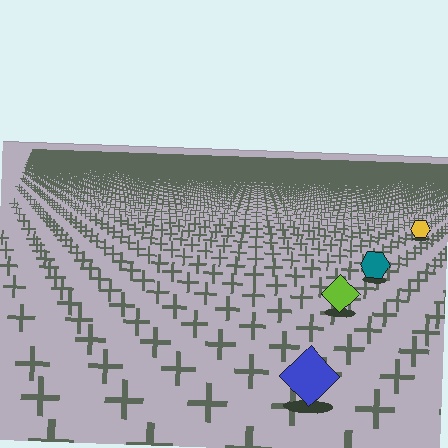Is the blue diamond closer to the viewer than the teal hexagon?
Yes. The blue diamond is closer — you can tell from the texture gradient: the ground texture is coarser near it.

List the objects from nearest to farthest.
From nearest to farthest: the blue diamond, the lime diamond, the teal hexagon, the yellow hexagon.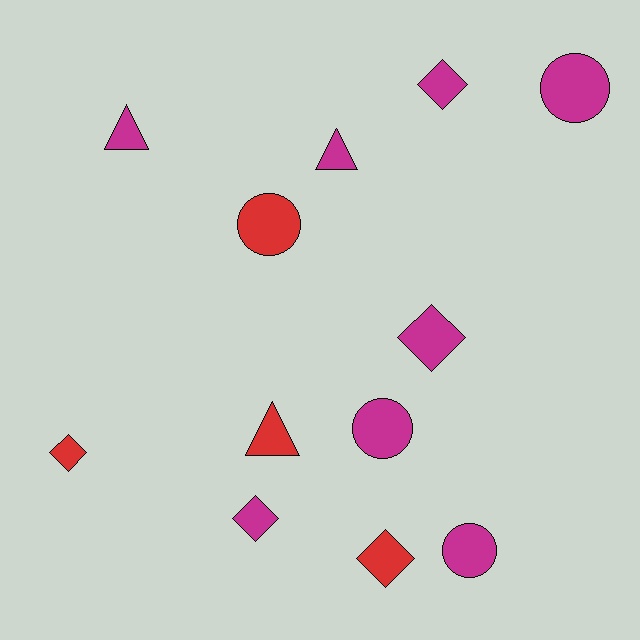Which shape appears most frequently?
Diamond, with 5 objects.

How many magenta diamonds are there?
There are 3 magenta diamonds.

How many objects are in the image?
There are 12 objects.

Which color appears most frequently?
Magenta, with 8 objects.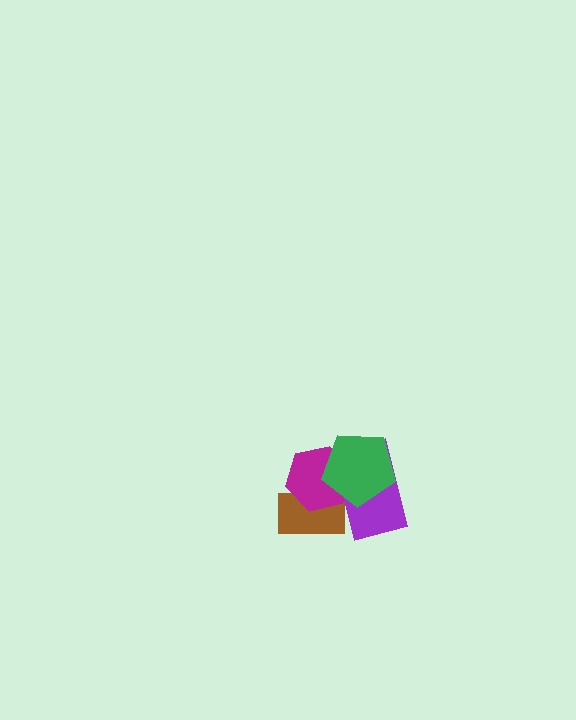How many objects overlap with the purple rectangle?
3 objects overlap with the purple rectangle.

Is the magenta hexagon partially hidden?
Yes, it is partially covered by another shape.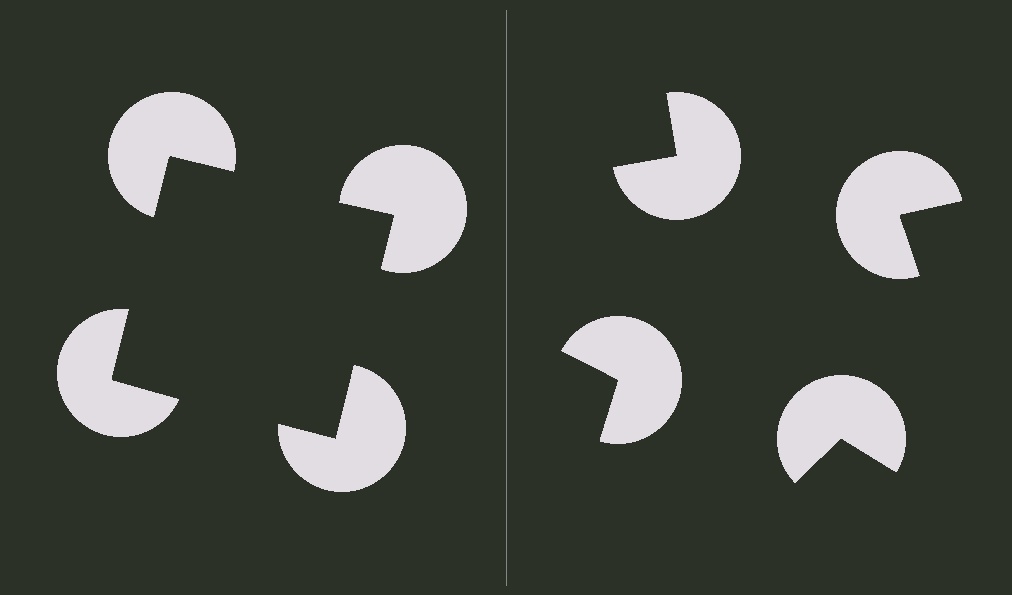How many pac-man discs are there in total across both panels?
8 — 4 on each side.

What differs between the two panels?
The pac-man discs are positioned identically on both sides; only the wedge orientations differ. On the left they align to a square; on the right they are misaligned.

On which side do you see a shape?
An illusory square appears on the left side. On the right side the wedge cuts are rotated, so no coherent shape forms.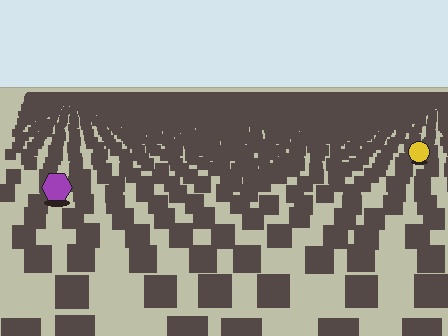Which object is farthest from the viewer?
The yellow circle is farthest from the viewer. It appears smaller and the ground texture around it is denser.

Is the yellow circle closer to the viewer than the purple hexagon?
No. The purple hexagon is closer — you can tell from the texture gradient: the ground texture is coarser near it.